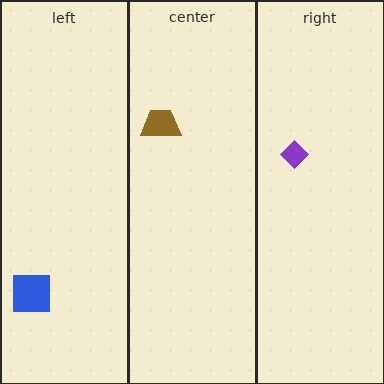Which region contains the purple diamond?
The right region.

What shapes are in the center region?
The brown trapezoid.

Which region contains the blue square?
The left region.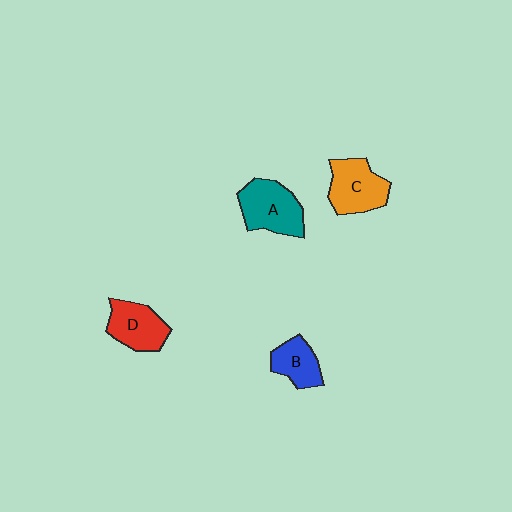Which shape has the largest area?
Shape A (teal).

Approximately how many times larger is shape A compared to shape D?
Approximately 1.2 times.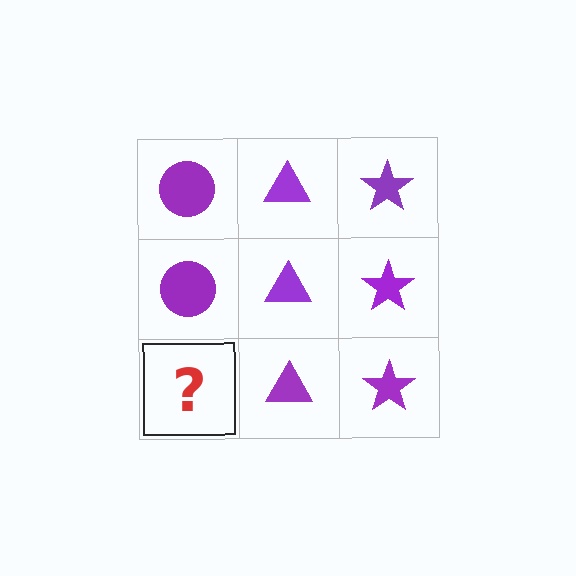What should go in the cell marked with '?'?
The missing cell should contain a purple circle.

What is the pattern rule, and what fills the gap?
The rule is that each column has a consistent shape. The gap should be filled with a purple circle.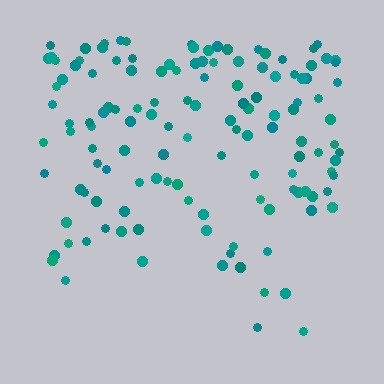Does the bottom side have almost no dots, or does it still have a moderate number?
Still a moderate number, just noticeably fewer than the top.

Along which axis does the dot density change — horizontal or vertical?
Vertical.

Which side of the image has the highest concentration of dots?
The top.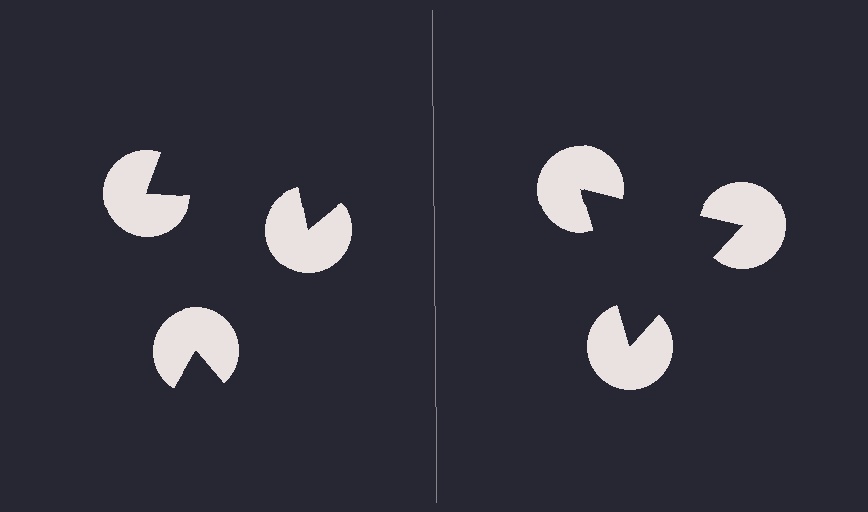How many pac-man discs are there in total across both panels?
6 — 3 on each side.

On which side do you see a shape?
An illusory triangle appears on the right side. On the left side the wedge cuts are rotated, so no coherent shape forms.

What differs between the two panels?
The pac-man discs are positioned identically on both sides; only the wedge orientations differ. On the right they align to a triangle; on the left they are misaligned.